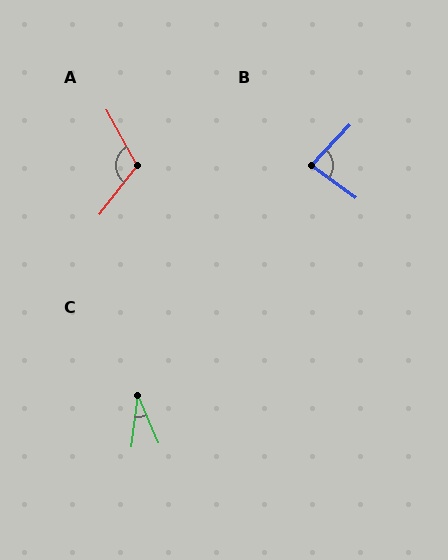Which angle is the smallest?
C, at approximately 31 degrees.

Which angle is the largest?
A, at approximately 113 degrees.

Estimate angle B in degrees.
Approximately 82 degrees.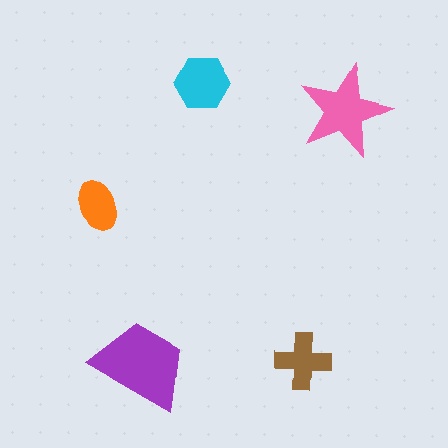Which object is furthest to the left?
The orange ellipse is leftmost.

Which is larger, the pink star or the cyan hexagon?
The pink star.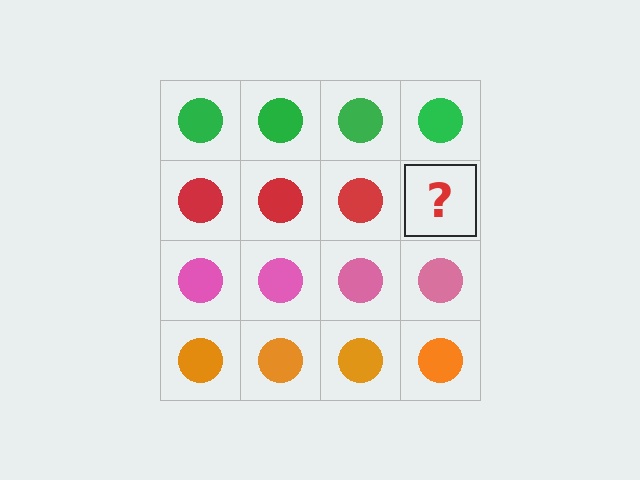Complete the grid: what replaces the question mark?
The question mark should be replaced with a red circle.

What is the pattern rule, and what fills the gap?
The rule is that each row has a consistent color. The gap should be filled with a red circle.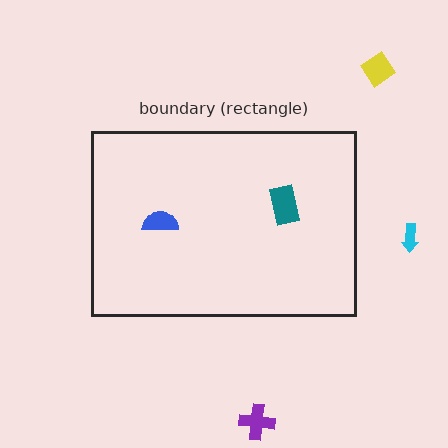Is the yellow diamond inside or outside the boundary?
Outside.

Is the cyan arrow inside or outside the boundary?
Outside.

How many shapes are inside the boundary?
2 inside, 3 outside.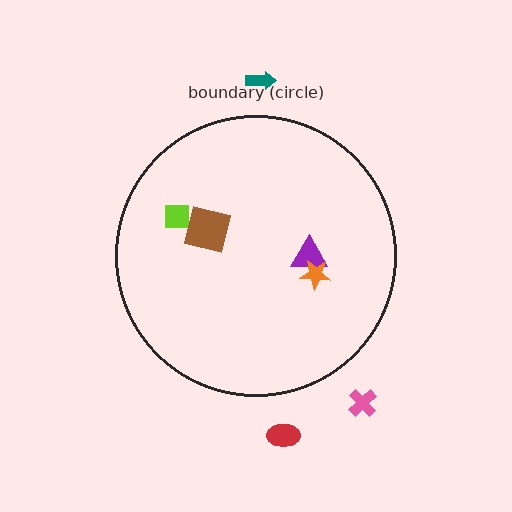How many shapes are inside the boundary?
4 inside, 3 outside.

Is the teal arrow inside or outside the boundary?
Outside.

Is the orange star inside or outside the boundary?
Inside.